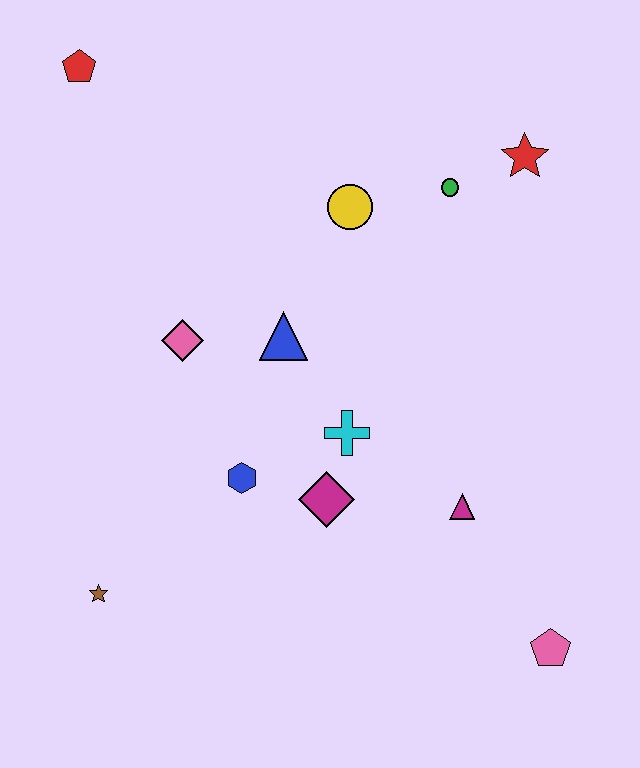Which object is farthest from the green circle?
The brown star is farthest from the green circle.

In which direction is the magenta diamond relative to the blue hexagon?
The magenta diamond is to the right of the blue hexagon.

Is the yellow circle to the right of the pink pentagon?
No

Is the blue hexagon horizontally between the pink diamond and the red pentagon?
No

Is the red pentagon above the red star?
Yes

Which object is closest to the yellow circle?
The green circle is closest to the yellow circle.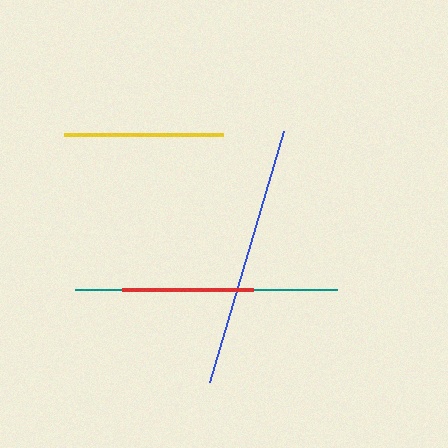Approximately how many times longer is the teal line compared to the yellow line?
The teal line is approximately 1.7 times the length of the yellow line.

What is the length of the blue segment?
The blue segment is approximately 262 pixels long.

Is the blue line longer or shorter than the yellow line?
The blue line is longer than the yellow line.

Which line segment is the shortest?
The red line is the shortest at approximately 131 pixels.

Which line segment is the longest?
The teal line is the longest at approximately 262 pixels.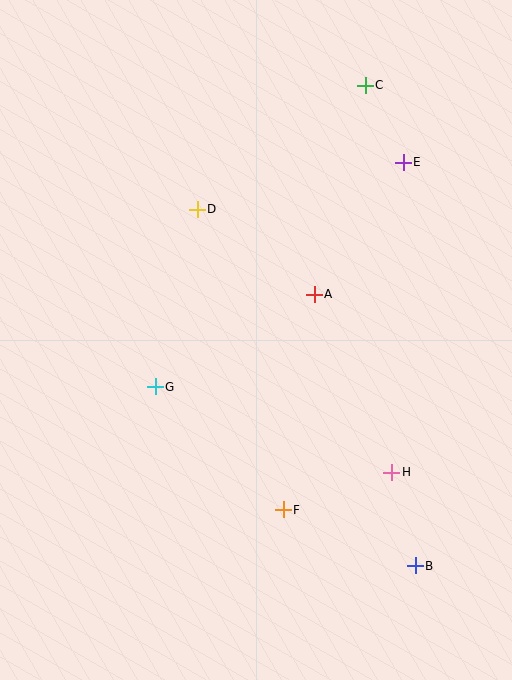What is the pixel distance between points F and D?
The distance between F and D is 312 pixels.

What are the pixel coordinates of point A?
Point A is at (314, 294).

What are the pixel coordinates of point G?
Point G is at (155, 387).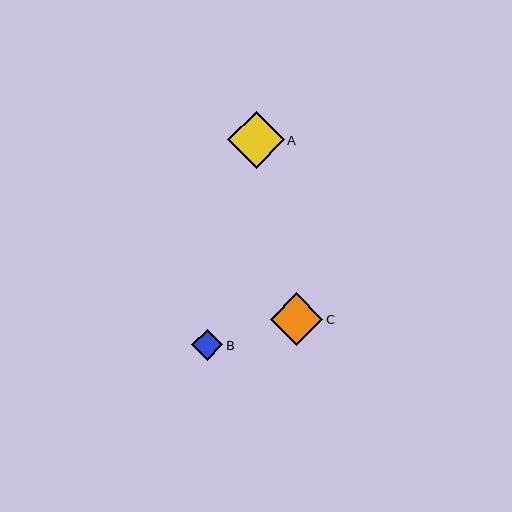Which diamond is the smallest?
Diamond B is the smallest with a size of approximately 31 pixels.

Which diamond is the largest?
Diamond A is the largest with a size of approximately 56 pixels.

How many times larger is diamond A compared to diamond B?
Diamond A is approximately 1.8 times the size of diamond B.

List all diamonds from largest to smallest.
From largest to smallest: A, C, B.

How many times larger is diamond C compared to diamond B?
Diamond C is approximately 1.7 times the size of diamond B.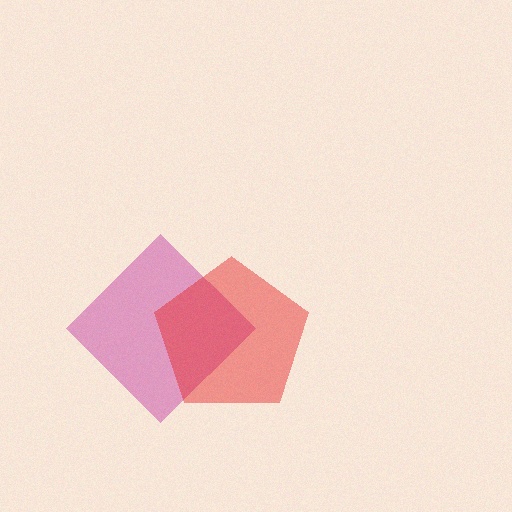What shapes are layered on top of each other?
The layered shapes are: a magenta diamond, a red pentagon.